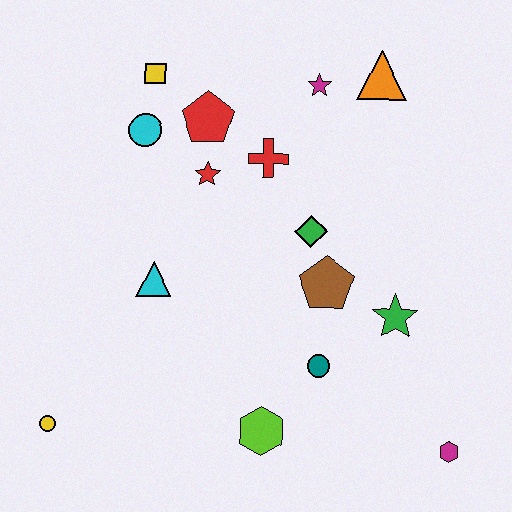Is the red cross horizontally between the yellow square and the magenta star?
Yes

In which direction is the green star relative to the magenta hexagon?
The green star is above the magenta hexagon.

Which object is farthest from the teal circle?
The yellow square is farthest from the teal circle.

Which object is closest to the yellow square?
The cyan circle is closest to the yellow square.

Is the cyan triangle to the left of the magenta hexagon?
Yes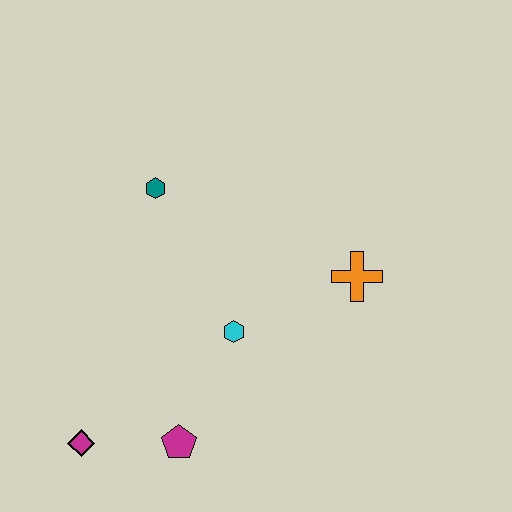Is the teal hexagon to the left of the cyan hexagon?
Yes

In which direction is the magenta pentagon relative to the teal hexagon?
The magenta pentagon is below the teal hexagon.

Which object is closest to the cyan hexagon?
The magenta pentagon is closest to the cyan hexagon.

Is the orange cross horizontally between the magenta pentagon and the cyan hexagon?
No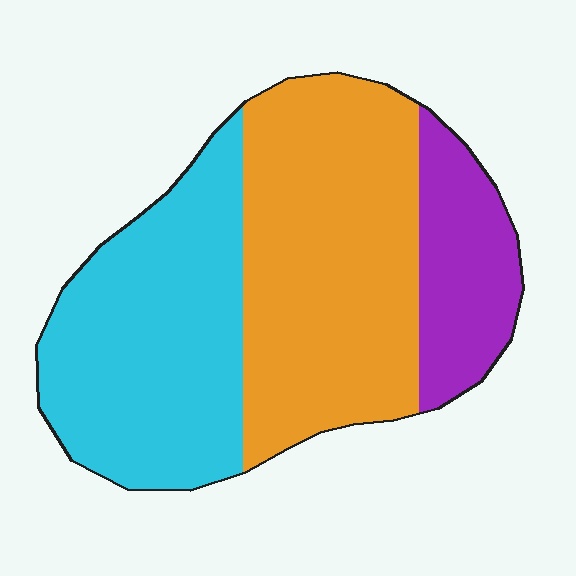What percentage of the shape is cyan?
Cyan covers roughly 40% of the shape.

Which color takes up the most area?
Orange, at roughly 45%.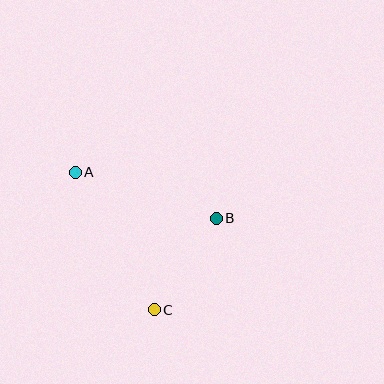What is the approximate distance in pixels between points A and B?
The distance between A and B is approximately 148 pixels.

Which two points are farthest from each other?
Points A and C are farthest from each other.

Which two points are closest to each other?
Points B and C are closest to each other.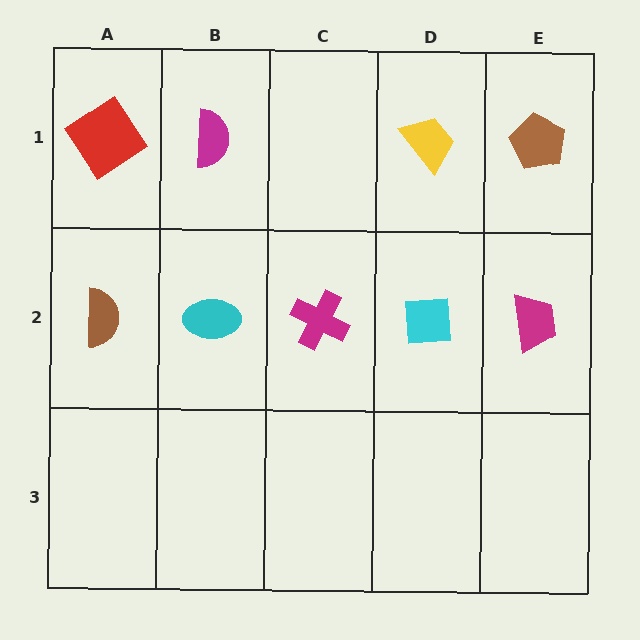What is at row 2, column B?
A cyan ellipse.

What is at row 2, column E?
A magenta trapezoid.